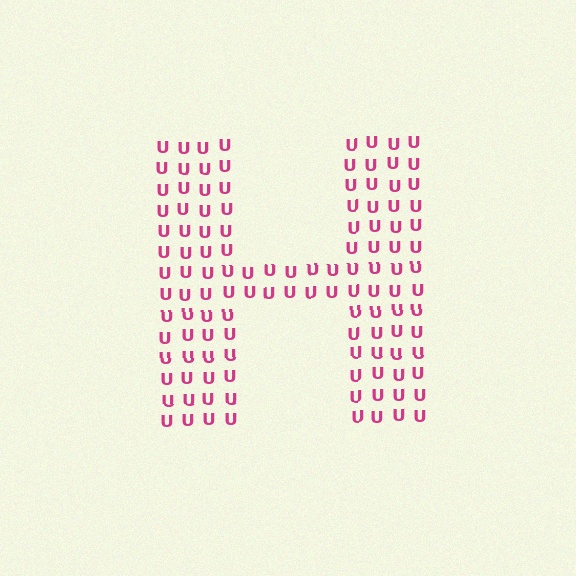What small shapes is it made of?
It is made of small letter U's.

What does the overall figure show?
The overall figure shows the letter H.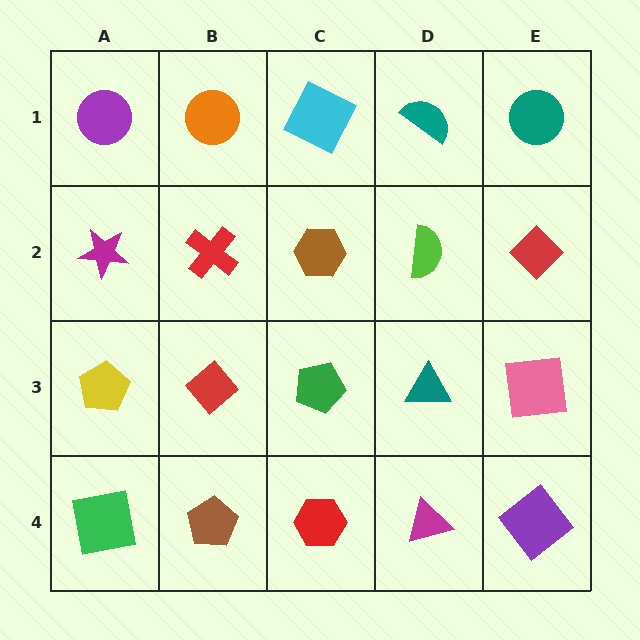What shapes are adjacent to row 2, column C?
A cyan square (row 1, column C), a green pentagon (row 3, column C), a red cross (row 2, column B), a lime semicircle (row 2, column D).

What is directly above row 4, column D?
A teal triangle.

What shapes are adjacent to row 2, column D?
A teal semicircle (row 1, column D), a teal triangle (row 3, column D), a brown hexagon (row 2, column C), a red diamond (row 2, column E).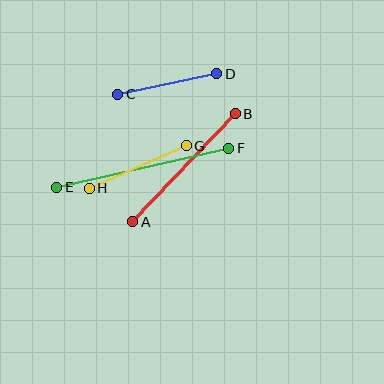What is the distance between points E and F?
The distance is approximately 176 pixels.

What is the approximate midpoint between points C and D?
The midpoint is at approximately (167, 84) pixels.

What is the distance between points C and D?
The distance is approximately 101 pixels.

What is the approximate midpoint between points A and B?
The midpoint is at approximately (184, 168) pixels.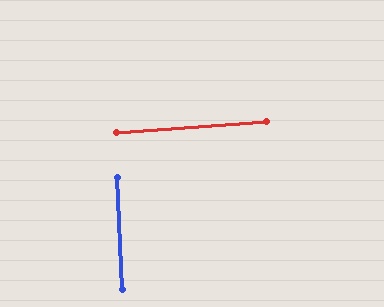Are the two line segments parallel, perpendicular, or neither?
Perpendicular — they meet at approximately 88°.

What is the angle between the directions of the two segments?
Approximately 88 degrees.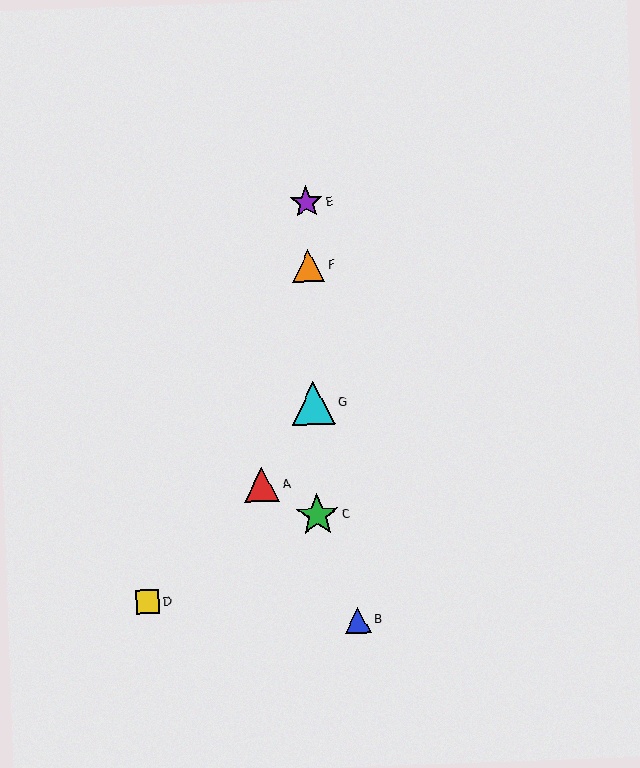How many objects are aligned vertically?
4 objects (C, E, F, G) are aligned vertically.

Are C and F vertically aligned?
Yes, both are at x≈317.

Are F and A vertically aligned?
No, F is at x≈309 and A is at x≈262.